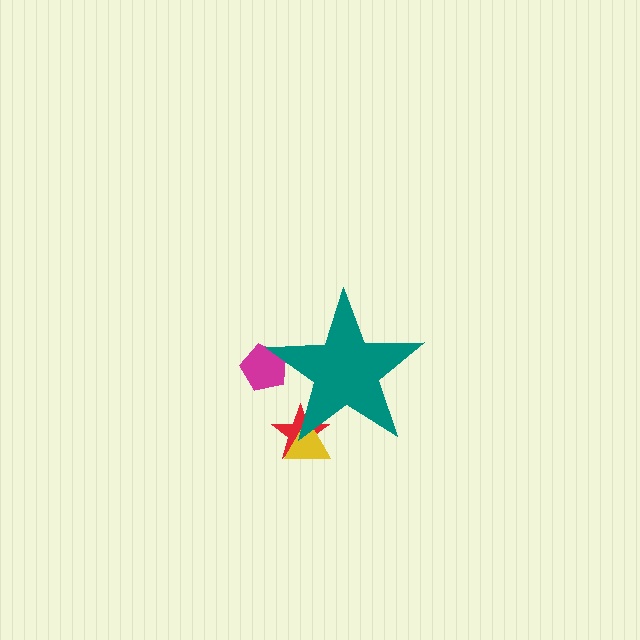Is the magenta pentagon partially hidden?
Yes, the magenta pentagon is partially hidden behind the teal star.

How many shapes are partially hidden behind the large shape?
3 shapes are partially hidden.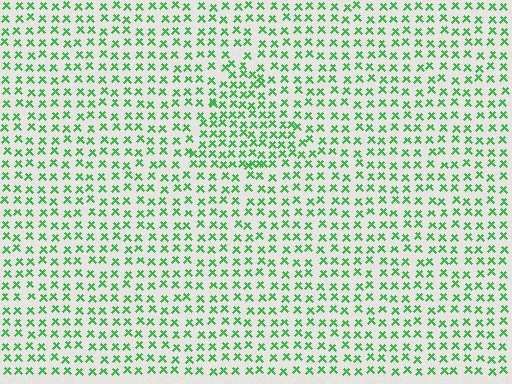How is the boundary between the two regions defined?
The boundary is defined by a change in element density (approximately 1.5x ratio). All elements are the same color, size, and shape.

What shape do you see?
I see a triangle.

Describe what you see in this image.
The image contains small green elements arranged at two different densities. A triangle-shaped region is visible where the elements are more densely packed than the surrounding area.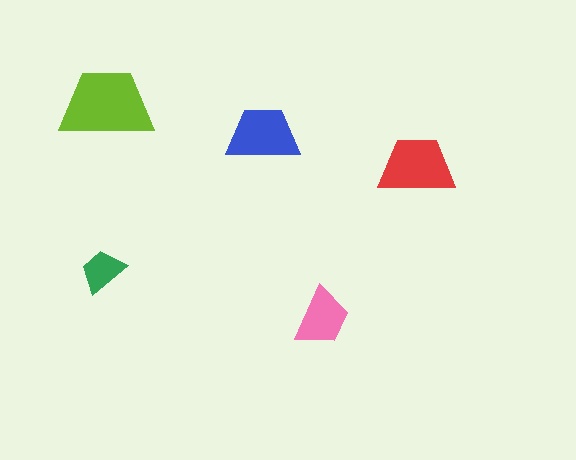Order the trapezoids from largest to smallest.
the lime one, the red one, the blue one, the pink one, the green one.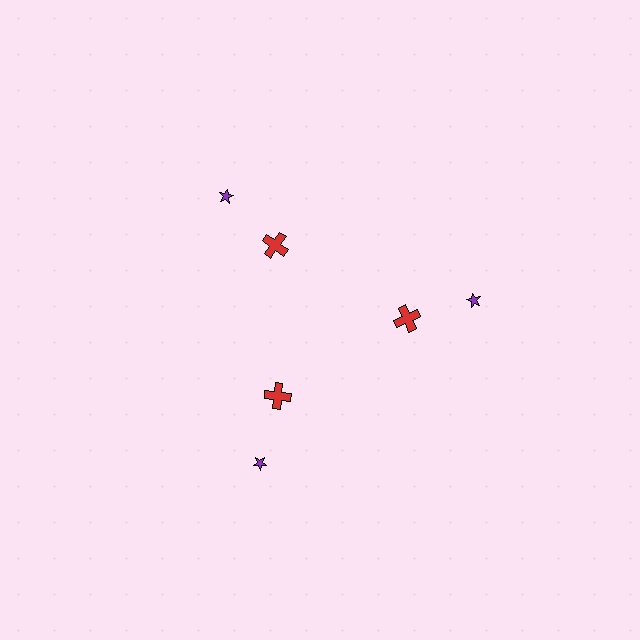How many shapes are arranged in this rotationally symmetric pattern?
There are 6 shapes, arranged in 3 groups of 2.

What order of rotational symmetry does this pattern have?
This pattern has 3-fold rotational symmetry.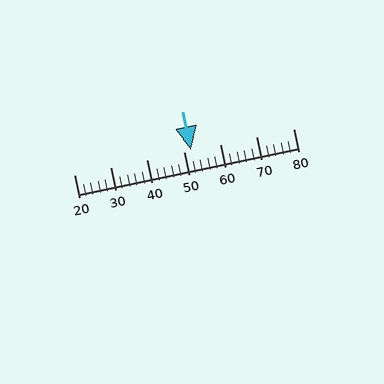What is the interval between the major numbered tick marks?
The major tick marks are spaced 10 units apart.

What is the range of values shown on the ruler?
The ruler shows values from 20 to 80.